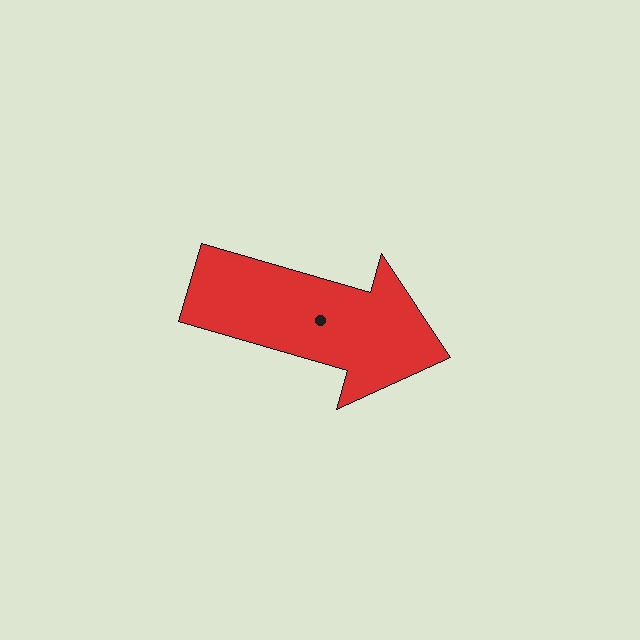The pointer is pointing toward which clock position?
Roughly 4 o'clock.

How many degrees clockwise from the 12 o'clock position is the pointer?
Approximately 106 degrees.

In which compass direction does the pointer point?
East.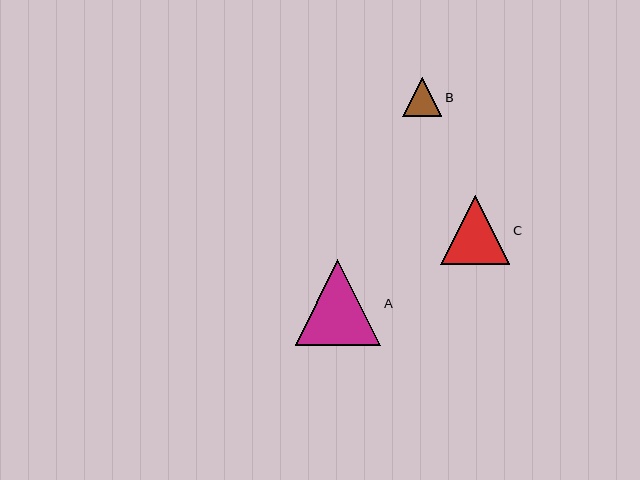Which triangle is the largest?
Triangle A is the largest with a size of approximately 86 pixels.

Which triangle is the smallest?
Triangle B is the smallest with a size of approximately 39 pixels.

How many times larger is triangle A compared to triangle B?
Triangle A is approximately 2.2 times the size of triangle B.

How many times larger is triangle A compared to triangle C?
Triangle A is approximately 1.2 times the size of triangle C.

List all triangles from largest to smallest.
From largest to smallest: A, C, B.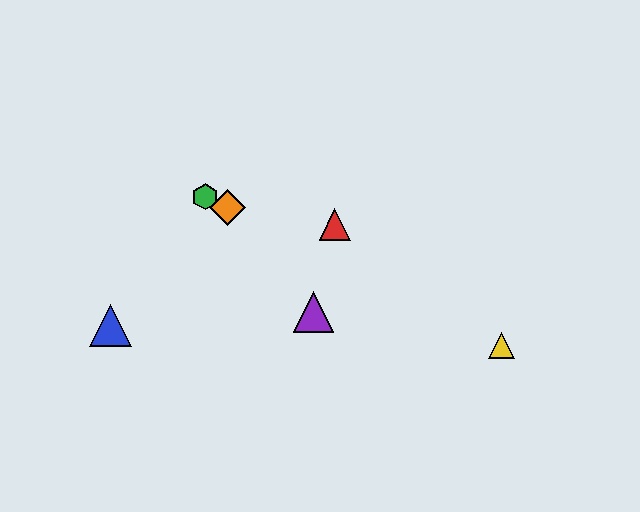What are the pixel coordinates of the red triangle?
The red triangle is at (335, 225).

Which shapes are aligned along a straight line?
The green hexagon, the yellow triangle, the orange diamond are aligned along a straight line.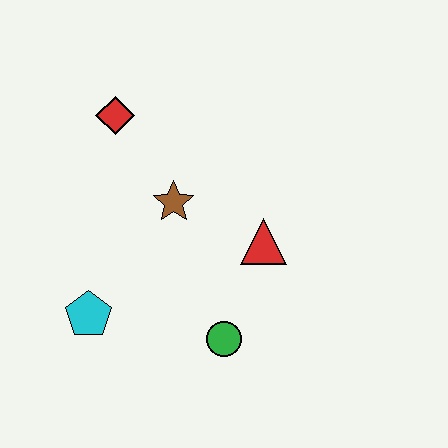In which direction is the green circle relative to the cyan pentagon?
The green circle is to the right of the cyan pentagon.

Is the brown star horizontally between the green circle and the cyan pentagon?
Yes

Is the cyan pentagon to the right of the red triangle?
No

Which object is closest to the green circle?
The red triangle is closest to the green circle.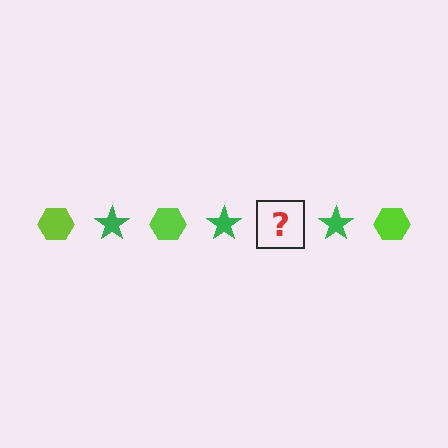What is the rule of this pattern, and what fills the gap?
The rule is that the pattern alternates between lime hexagon and green star. The gap should be filled with a lime hexagon.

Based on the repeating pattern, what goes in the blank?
The blank should be a lime hexagon.